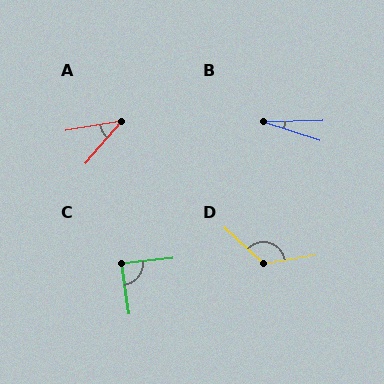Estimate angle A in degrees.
Approximately 40 degrees.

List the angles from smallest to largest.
B (20°), A (40°), C (88°), D (127°).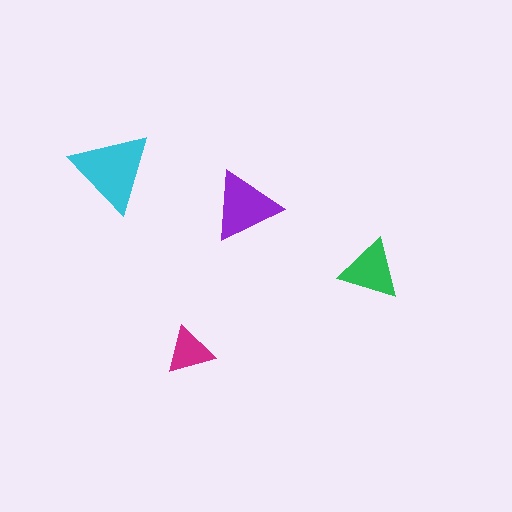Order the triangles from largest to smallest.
the cyan one, the purple one, the green one, the magenta one.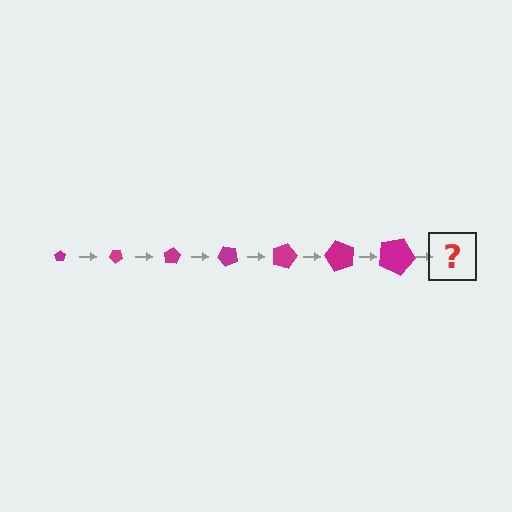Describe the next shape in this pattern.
It should be a pentagon, larger than the previous one and rotated 280 degrees from the start.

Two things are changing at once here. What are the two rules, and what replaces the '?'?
The two rules are that the pentagon grows larger each step and it rotates 40 degrees each step. The '?' should be a pentagon, larger than the previous one and rotated 280 degrees from the start.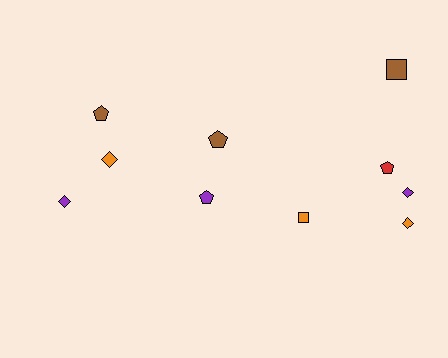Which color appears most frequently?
Brown, with 3 objects.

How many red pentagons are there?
There is 1 red pentagon.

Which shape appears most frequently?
Pentagon, with 4 objects.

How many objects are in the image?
There are 10 objects.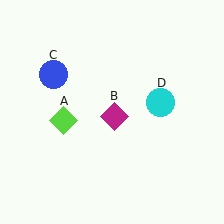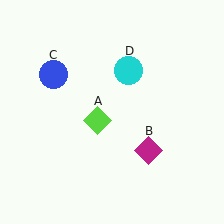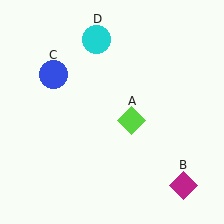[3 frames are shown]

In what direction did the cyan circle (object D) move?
The cyan circle (object D) moved up and to the left.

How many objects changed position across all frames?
3 objects changed position: lime diamond (object A), magenta diamond (object B), cyan circle (object D).